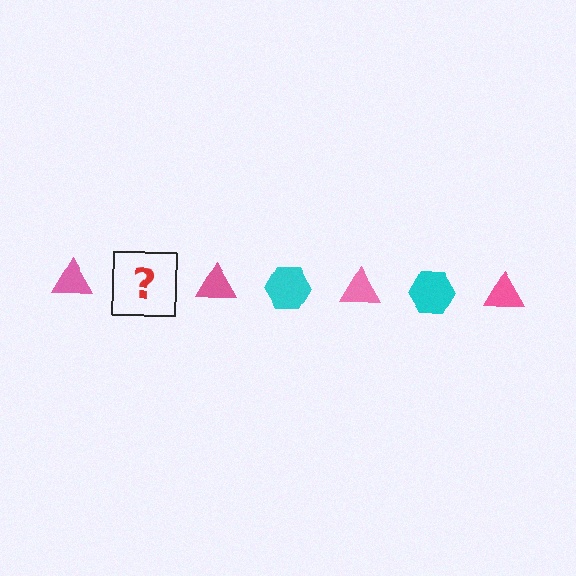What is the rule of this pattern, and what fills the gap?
The rule is that the pattern alternates between pink triangle and cyan hexagon. The gap should be filled with a cyan hexagon.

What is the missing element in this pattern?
The missing element is a cyan hexagon.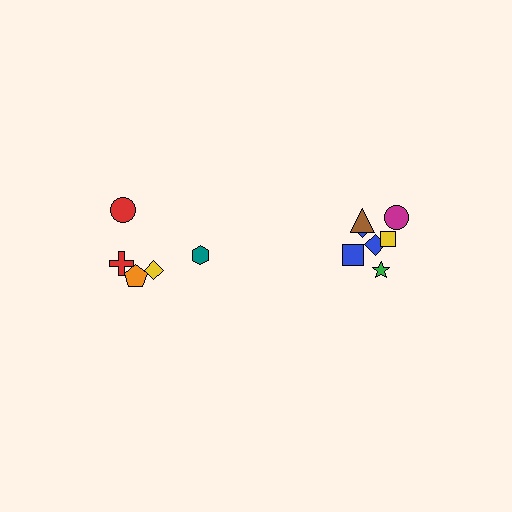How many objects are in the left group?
There are 5 objects.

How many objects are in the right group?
There are 7 objects.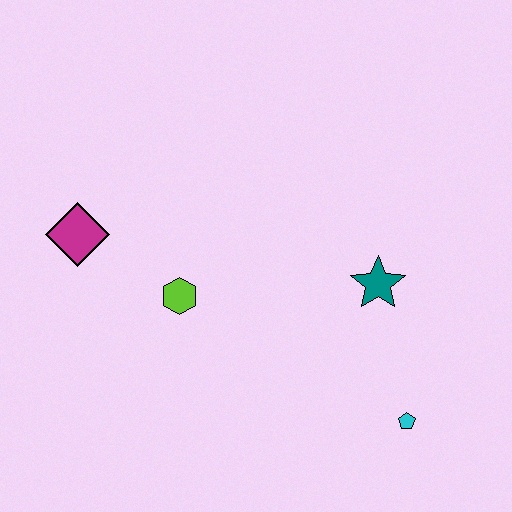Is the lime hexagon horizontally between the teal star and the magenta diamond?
Yes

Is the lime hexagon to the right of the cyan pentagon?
No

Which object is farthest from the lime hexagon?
The cyan pentagon is farthest from the lime hexagon.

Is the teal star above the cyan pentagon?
Yes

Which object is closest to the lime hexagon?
The magenta diamond is closest to the lime hexagon.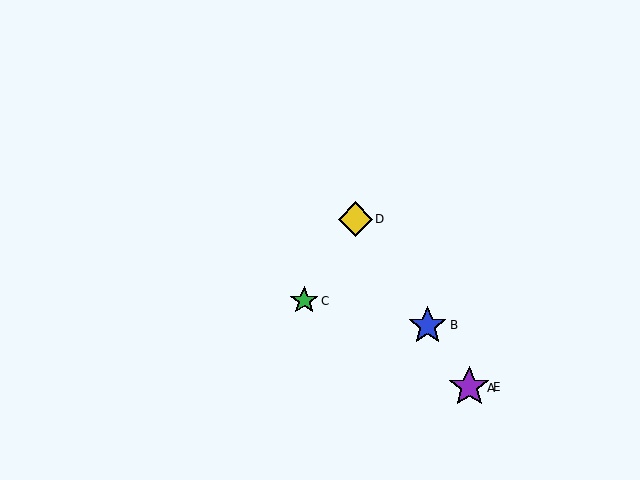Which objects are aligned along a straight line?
Objects A, B, D, E are aligned along a straight line.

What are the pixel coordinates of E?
Object E is at (469, 387).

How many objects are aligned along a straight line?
4 objects (A, B, D, E) are aligned along a straight line.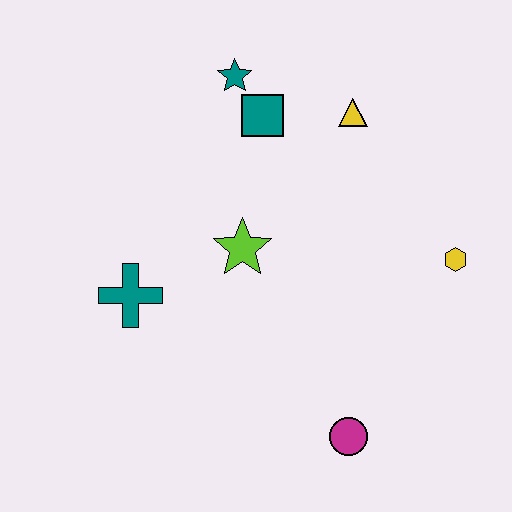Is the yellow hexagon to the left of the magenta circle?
No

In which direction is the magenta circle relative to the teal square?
The magenta circle is below the teal square.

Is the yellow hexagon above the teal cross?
Yes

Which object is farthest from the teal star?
The magenta circle is farthest from the teal star.